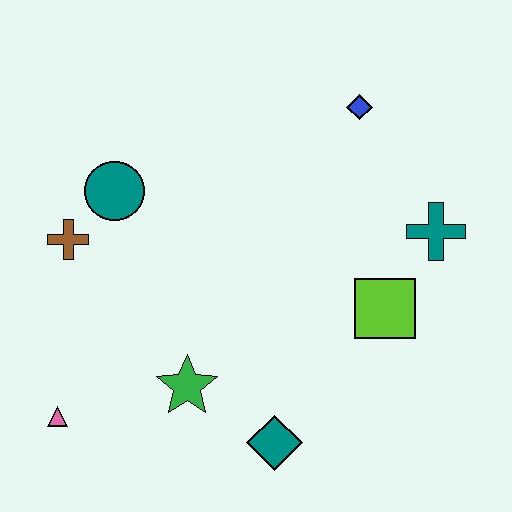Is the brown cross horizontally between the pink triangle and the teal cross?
Yes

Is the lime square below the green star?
No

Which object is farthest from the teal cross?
The pink triangle is farthest from the teal cross.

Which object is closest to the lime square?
The teal cross is closest to the lime square.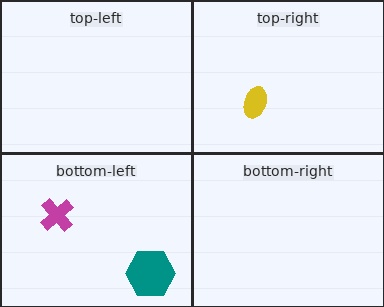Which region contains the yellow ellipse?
The top-right region.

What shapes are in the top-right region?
The yellow ellipse.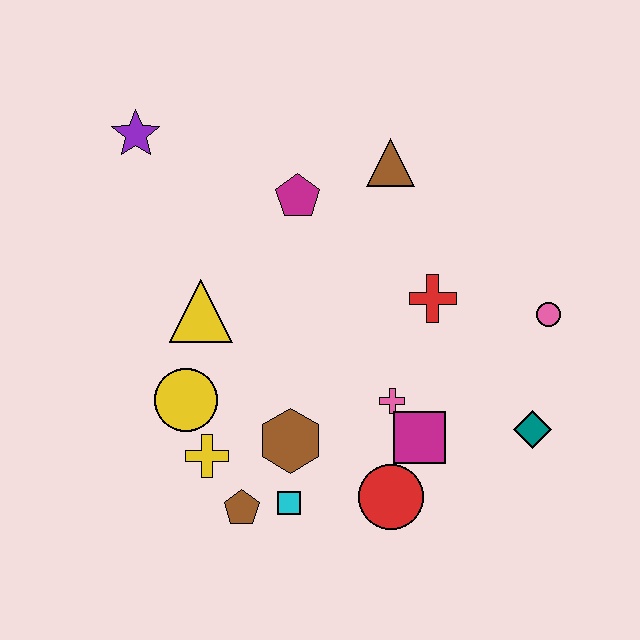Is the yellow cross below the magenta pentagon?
Yes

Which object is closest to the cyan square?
The brown pentagon is closest to the cyan square.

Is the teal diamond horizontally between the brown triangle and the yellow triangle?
No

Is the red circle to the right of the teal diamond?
No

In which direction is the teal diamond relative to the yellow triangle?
The teal diamond is to the right of the yellow triangle.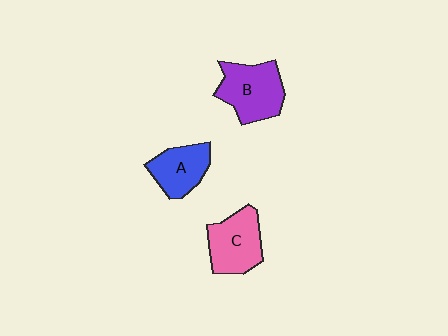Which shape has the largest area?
Shape B (purple).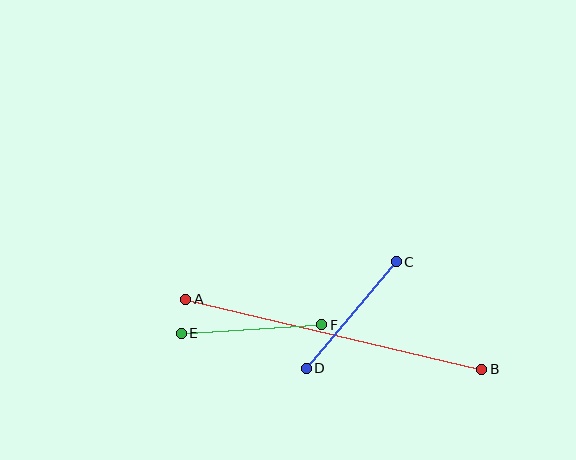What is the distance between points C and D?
The distance is approximately 140 pixels.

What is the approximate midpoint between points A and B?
The midpoint is at approximately (334, 334) pixels.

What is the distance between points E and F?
The distance is approximately 141 pixels.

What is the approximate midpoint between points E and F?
The midpoint is at approximately (252, 329) pixels.